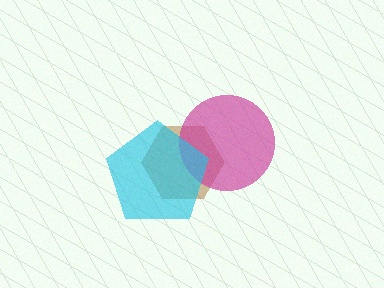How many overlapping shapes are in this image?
There are 3 overlapping shapes in the image.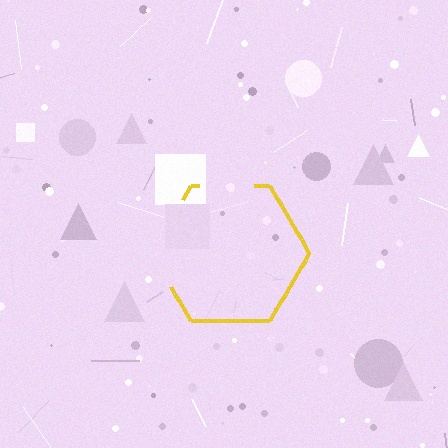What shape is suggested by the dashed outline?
The dashed outline suggests a hexagon.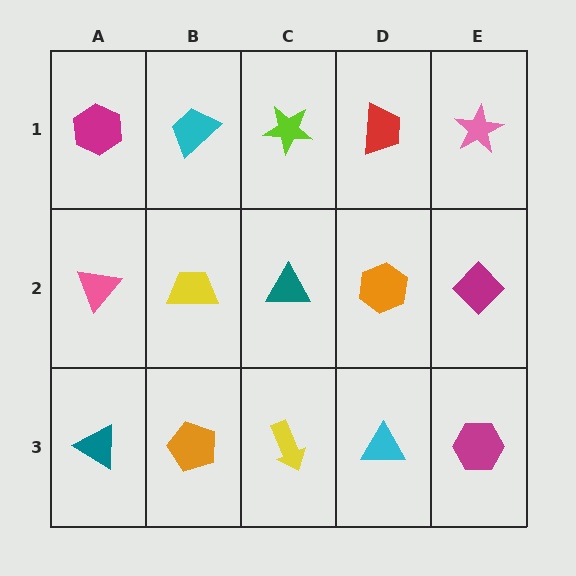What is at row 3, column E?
A magenta hexagon.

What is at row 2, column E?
A magenta diamond.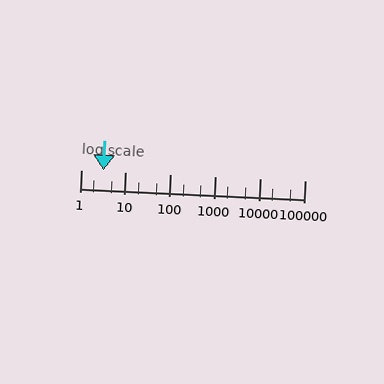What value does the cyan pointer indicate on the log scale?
The pointer indicates approximately 3.2.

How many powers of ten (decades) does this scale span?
The scale spans 5 decades, from 1 to 100000.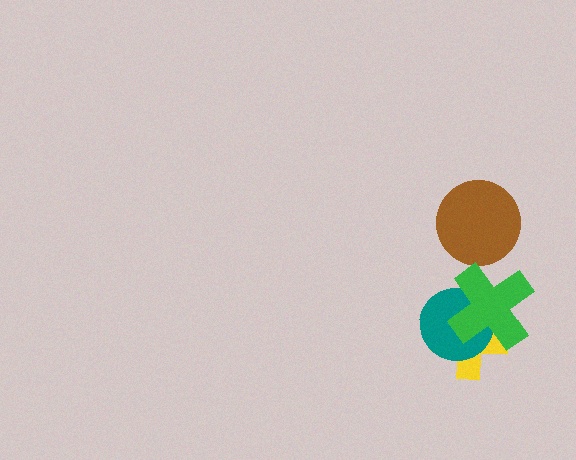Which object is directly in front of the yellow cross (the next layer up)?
The teal circle is directly in front of the yellow cross.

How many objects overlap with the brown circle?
0 objects overlap with the brown circle.